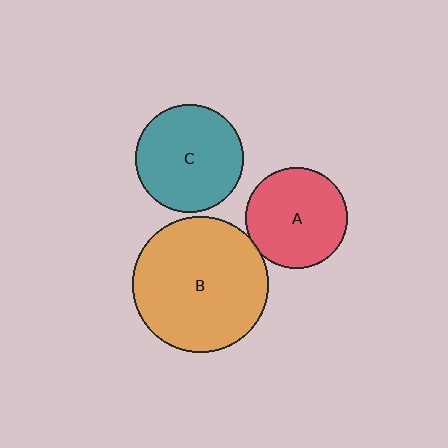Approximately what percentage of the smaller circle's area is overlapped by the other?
Approximately 5%.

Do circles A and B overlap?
Yes.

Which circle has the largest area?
Circle B (orange).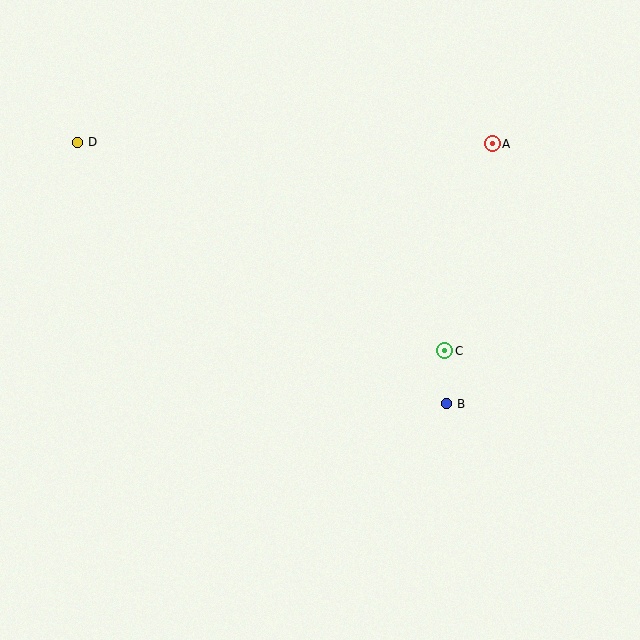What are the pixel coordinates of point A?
Point A is at (492, 144).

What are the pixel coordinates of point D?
Point D is at (78, 142).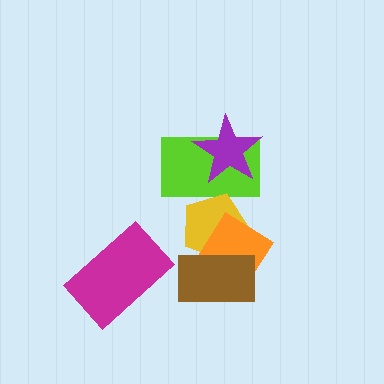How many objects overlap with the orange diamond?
2 objects overlap with the orange diamond.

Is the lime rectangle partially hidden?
Yes, it is partially covered by another shape.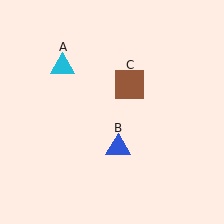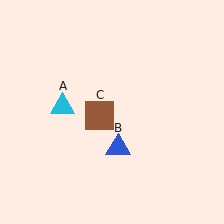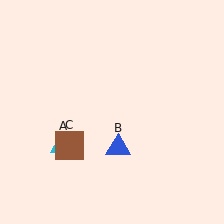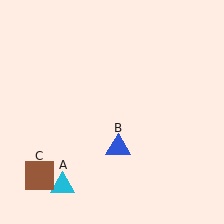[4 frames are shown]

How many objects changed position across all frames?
2 objects changed position: cyan triangle (object A), brown square (object C).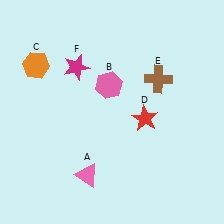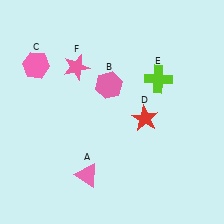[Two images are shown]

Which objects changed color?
C changed from orange to pink. E changed from brown to lime. F changed from magenta to pink.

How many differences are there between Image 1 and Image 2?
There are 3 differences between the two images.